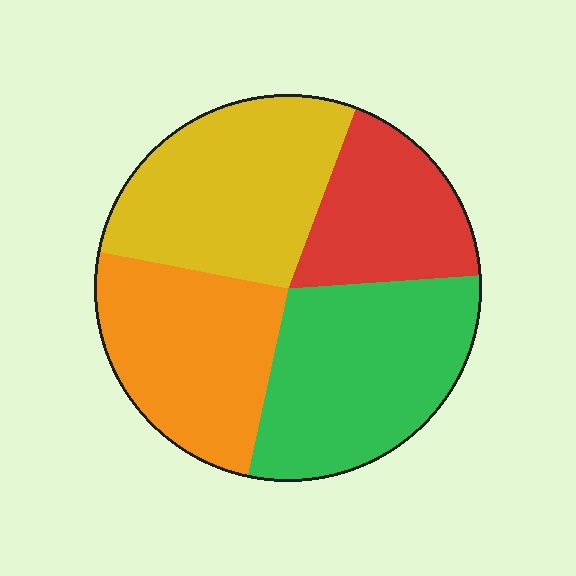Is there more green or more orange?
Green.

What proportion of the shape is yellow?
Yellow takes up between a sixth and a third of the shape.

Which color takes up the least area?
Red, at roughly 20%.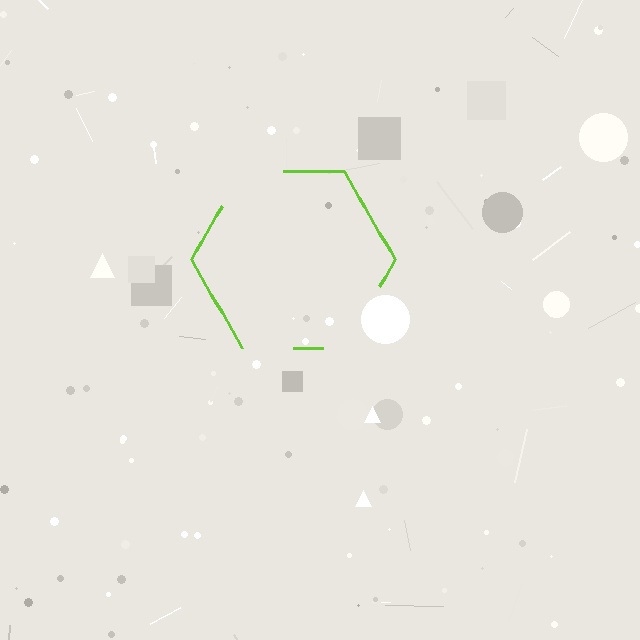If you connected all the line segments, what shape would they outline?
They would outline a hexagon.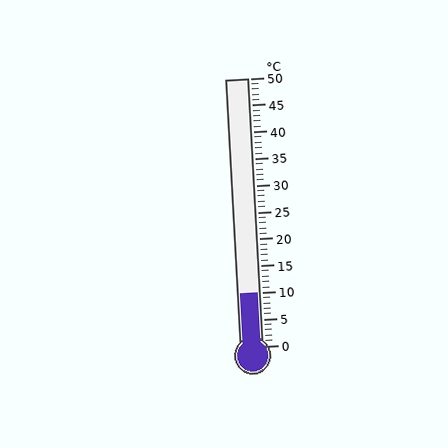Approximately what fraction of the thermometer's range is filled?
The thermometer is filled to approximately 20% of its range.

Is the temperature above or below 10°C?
The temperature is at 10°C.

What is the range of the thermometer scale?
The thermometer scale ranges from 0°C to 50°C.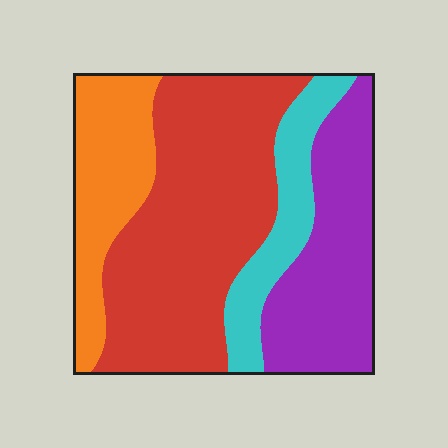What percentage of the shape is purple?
Purple takes up about one quarter (1/4) of the shape.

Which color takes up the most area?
Red, at roughly 45%.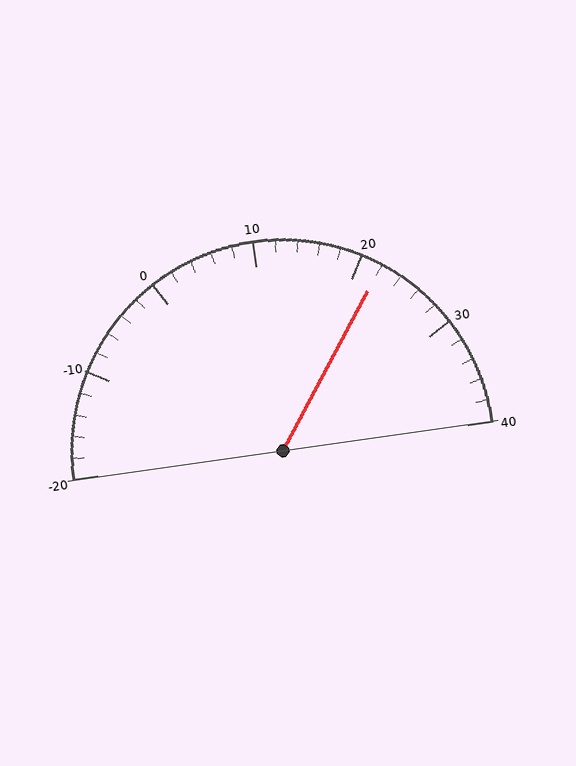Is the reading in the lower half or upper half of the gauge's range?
The reading is in the upper half of the range (-20 to 40).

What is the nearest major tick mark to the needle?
The nearest major tick mark is 20.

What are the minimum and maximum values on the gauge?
The gauge ranges from -20 to 40.